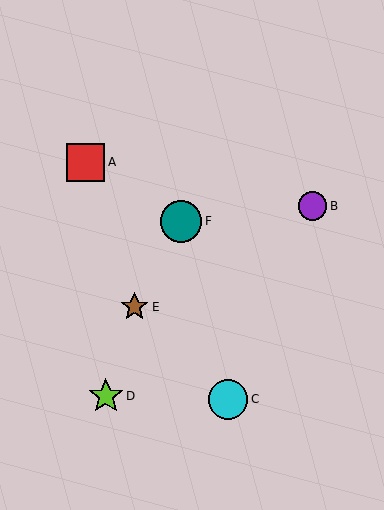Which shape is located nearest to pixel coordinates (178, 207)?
The teal circle (labeled F) at (181, 221) is nearest to that location.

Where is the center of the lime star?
The center of the lime star is at (106, 396).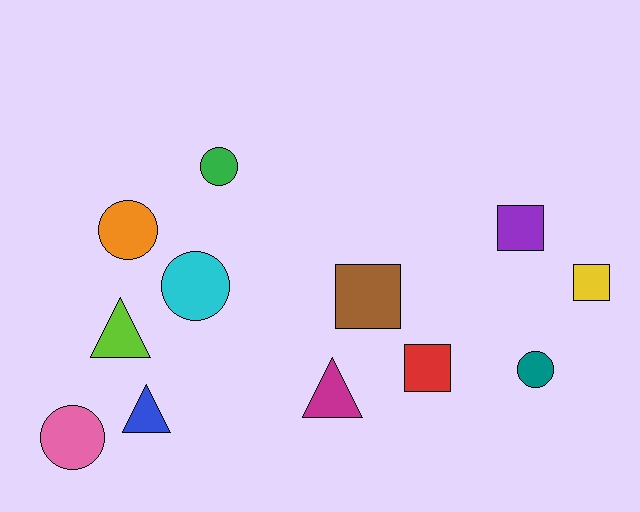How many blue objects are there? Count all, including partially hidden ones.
There is 1 blue object.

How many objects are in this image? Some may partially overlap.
There are 12 objects.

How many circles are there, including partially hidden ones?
There are 5 circles.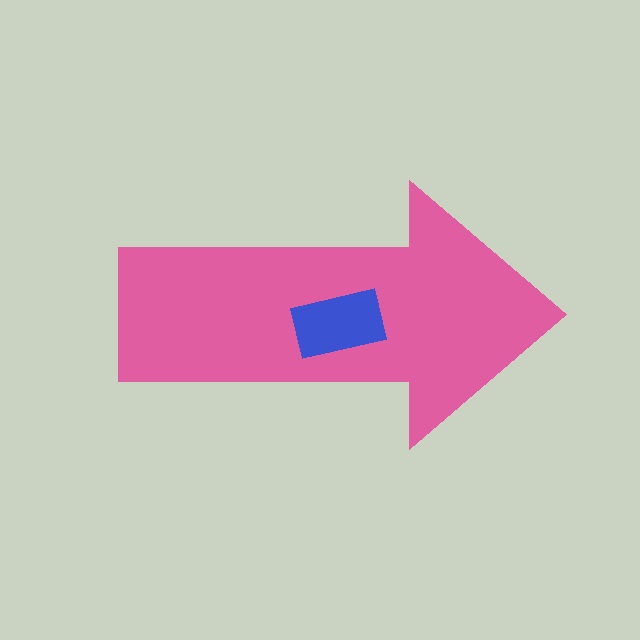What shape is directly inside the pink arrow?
The blue rectangle.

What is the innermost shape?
The blue rectangle.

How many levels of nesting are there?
2.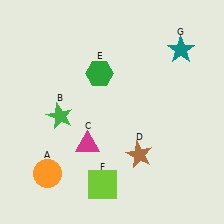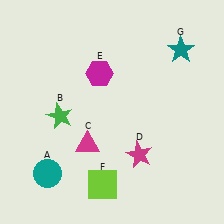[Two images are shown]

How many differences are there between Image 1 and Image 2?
There are 3 differences between the two images.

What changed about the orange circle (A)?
In Image 1, A is orange. In Image 2, it changed to teal.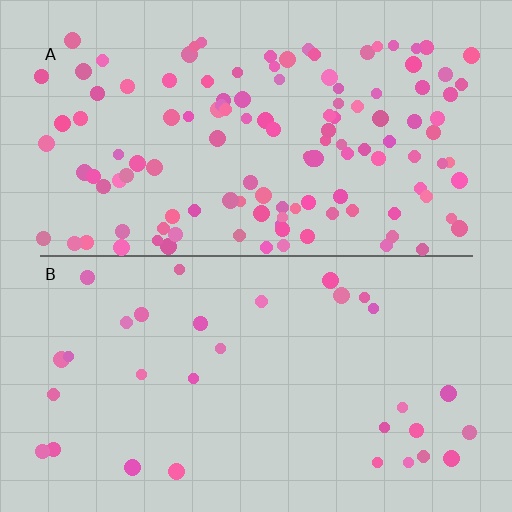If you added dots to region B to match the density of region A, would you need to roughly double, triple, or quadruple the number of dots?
Approximately quadruple.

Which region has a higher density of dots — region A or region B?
A (the top).